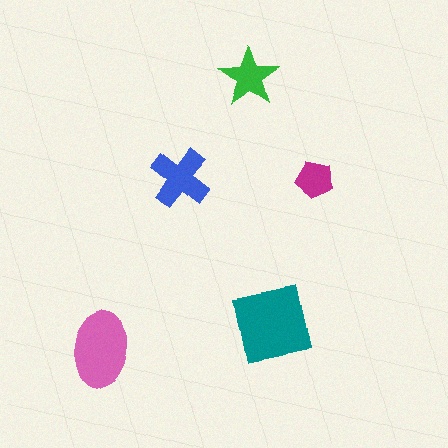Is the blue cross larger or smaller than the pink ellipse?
Smaller.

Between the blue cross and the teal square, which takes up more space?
The teal square.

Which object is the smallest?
The magenta pentagon.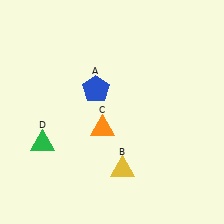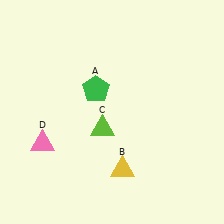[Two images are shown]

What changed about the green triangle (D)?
In Image 1, D is green. In Image 2, it changed to pink.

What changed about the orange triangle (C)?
In Image 1, C is orange. In Image 2, it changed to lime.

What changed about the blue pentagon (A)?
In Image 1, A is blue. In Image 2, it changed to green.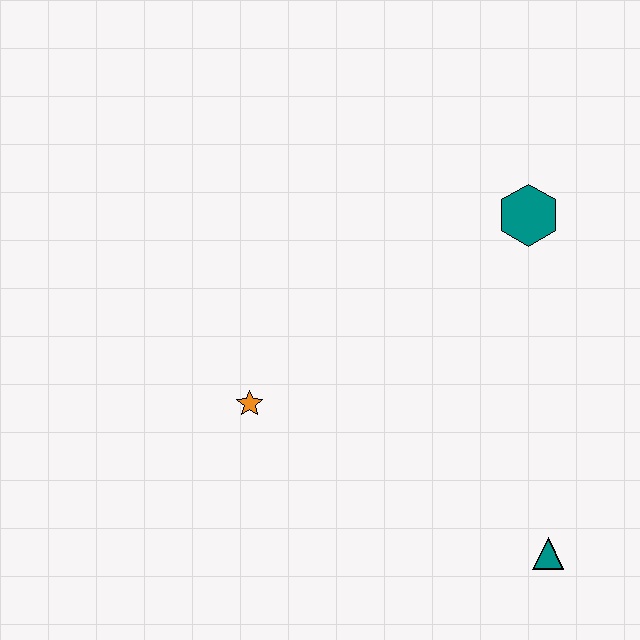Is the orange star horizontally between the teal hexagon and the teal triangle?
No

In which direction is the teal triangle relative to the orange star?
The teal triangle is to the right of the orange star.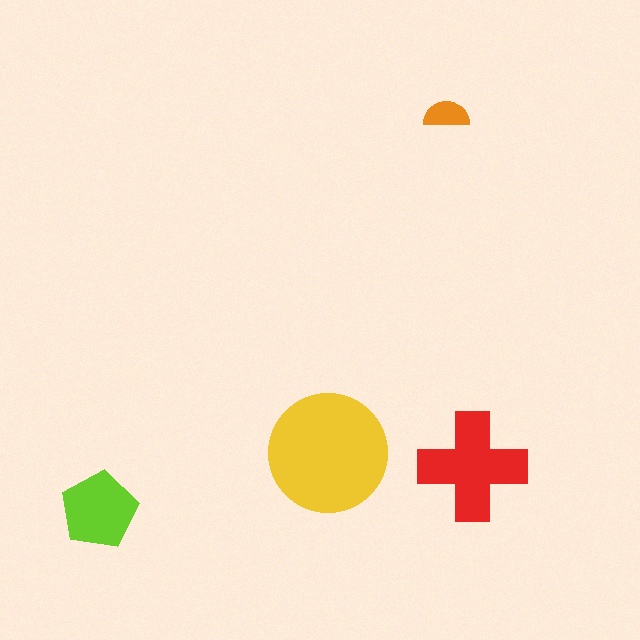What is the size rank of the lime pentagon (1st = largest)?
3rd.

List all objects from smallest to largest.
The orange semicircle, the lime pentagon, the red cross, the yellow circle.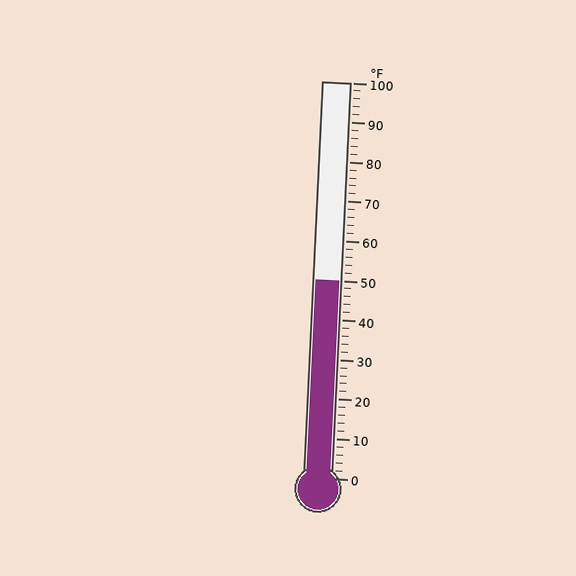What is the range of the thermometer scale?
The thermometer scale ranges from 0°F to 100°F.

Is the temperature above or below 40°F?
The temperature is above 40°F.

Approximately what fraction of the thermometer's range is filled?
The thermometer is filled to approximately 50% of its range.